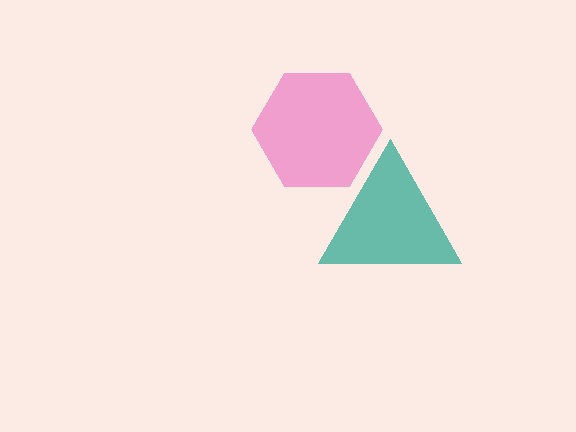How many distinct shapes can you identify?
There are 2 distinct shapes: a pink hexagon, a teal triangle.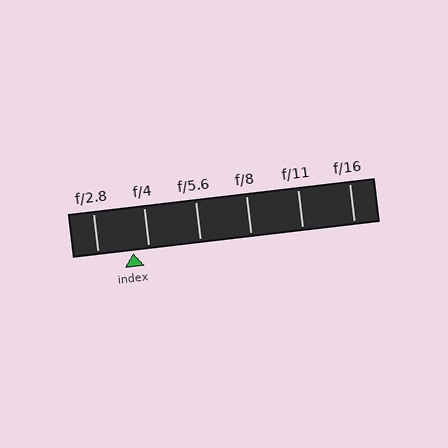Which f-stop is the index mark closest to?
The index mark is closest to f/4.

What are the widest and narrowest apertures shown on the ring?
The widest aperture shown is f/2.8 and the narrowest is f/16.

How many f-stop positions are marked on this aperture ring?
There are 6 f-stop positions marked.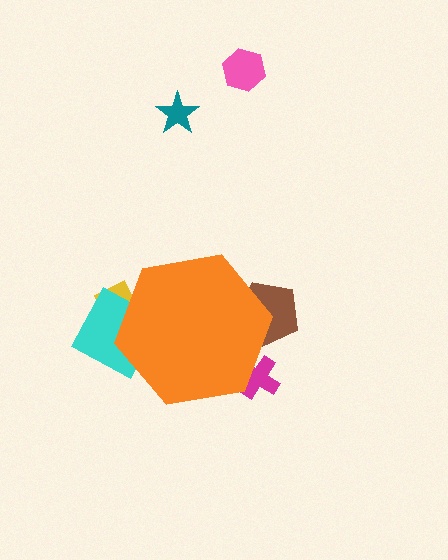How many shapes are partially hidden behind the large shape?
4 shapes are partially hidden.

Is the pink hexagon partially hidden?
No, the pink hexagon is fully visible.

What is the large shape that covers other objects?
An orange hexagon.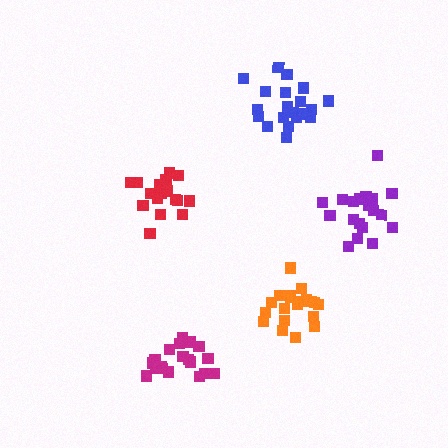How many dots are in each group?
Group 1: 18 dots, Group 2: 19 dots, Group 3: 21 dots, Group 4: 20 dots, Group 5: 20 dots (98 total).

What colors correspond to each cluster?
The clusters are colored: red, magenta, purple, orange, blue.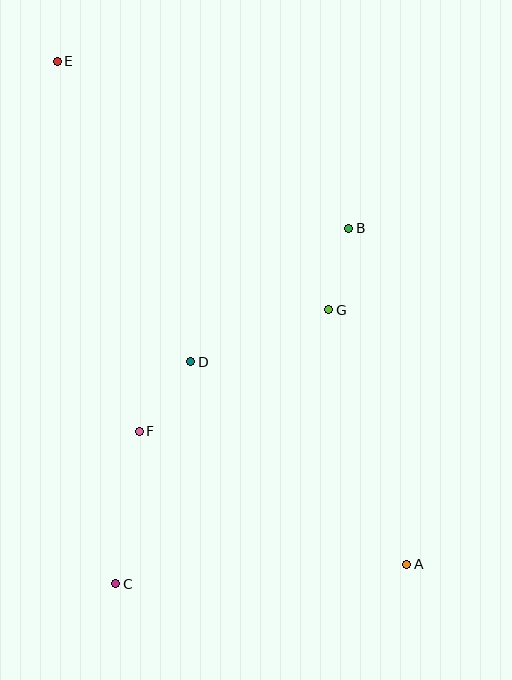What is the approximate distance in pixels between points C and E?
The distance between C and E is approximately 526 pixels.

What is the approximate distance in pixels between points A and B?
The distance between A and B is approximately 341 pixels.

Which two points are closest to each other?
Points B and G are closest to each other.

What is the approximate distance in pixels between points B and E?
The distance between B and E is approximately 336 pixels.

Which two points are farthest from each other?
Points A and E are farthest from each other.